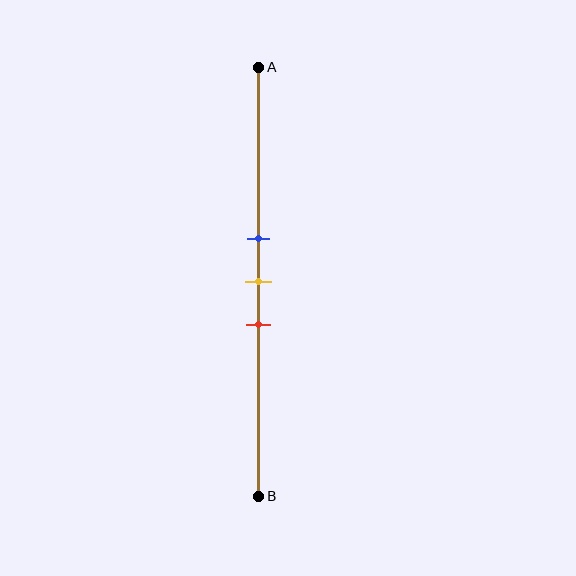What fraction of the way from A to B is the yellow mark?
The yellow mark is approximately 50% (0.5) of the way from A to B.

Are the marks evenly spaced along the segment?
Yes, the marks are approximately evenly spaced.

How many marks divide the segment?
There are 3 marks dividing the segment.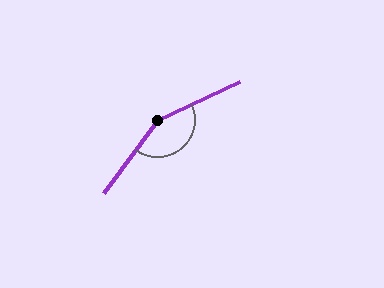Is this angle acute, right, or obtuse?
It is obtuse.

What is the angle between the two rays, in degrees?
Approximately 151 degrees.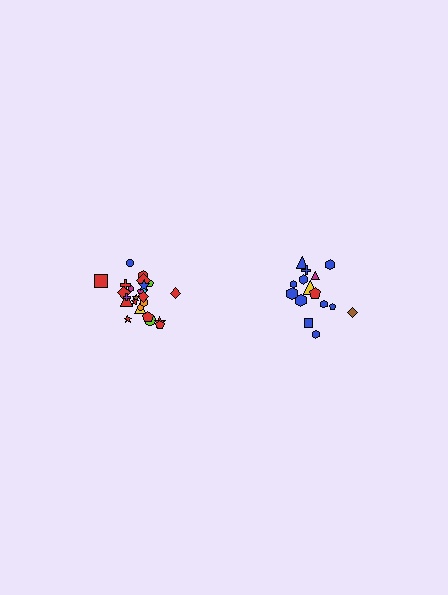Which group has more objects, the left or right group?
The left group.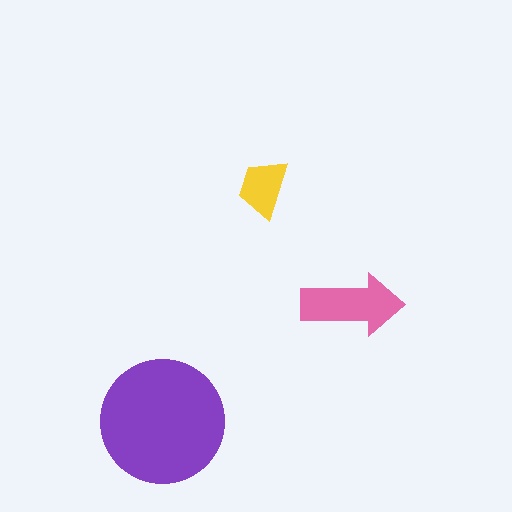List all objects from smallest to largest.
The yellow trapezoid, the pink arrow, the purple circle.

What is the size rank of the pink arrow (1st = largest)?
2nd.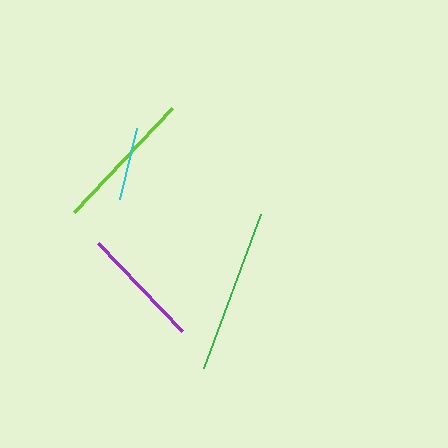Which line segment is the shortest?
The cyan line is the shortest at approximately 72 pixels.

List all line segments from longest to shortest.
From longest to shortest: green, lime, purple, cyan.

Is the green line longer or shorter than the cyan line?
The green line is longer than the cyan line.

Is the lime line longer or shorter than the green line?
The green line is longer than the lime line.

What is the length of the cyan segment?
The cyan segment is approximately 72 pixels long.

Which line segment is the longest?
The green line is the longest at approximately 164 pixels.